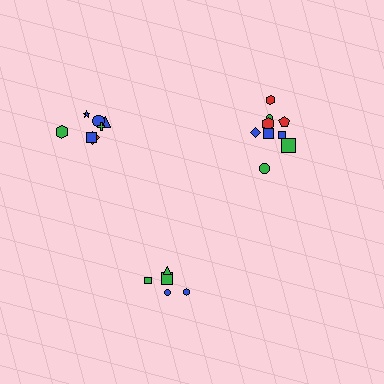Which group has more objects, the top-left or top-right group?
The top-right group.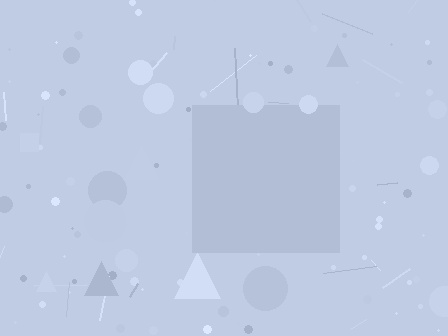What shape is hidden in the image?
A square is hidden in the image.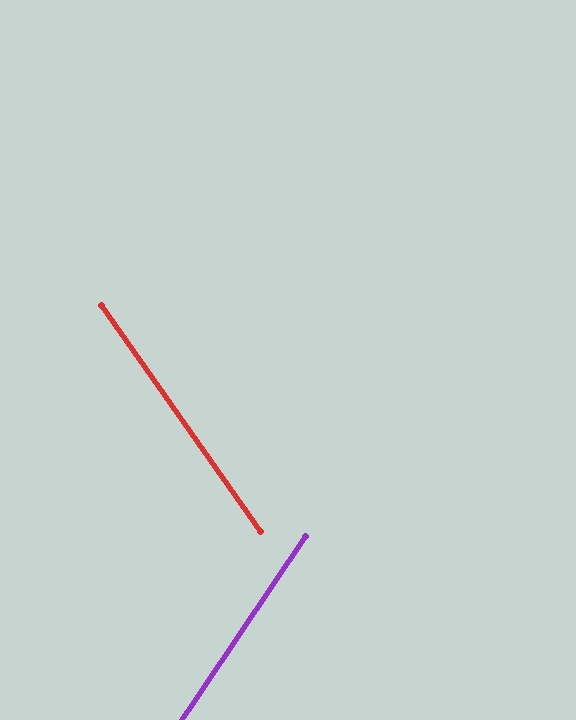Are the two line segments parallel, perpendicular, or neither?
Neither parallel nor perpendicular — they differ by about 69°.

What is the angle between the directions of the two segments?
Approximately 69 degrees.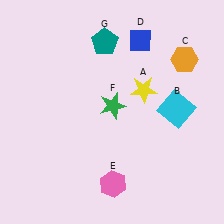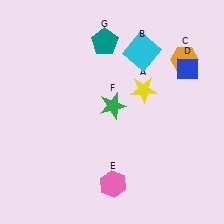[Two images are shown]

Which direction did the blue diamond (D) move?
The blue diamond (D) moved right.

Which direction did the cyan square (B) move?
The cyan square (B) moved up.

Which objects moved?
The objects that moved are: the cyan square (B), the blue diamond (D).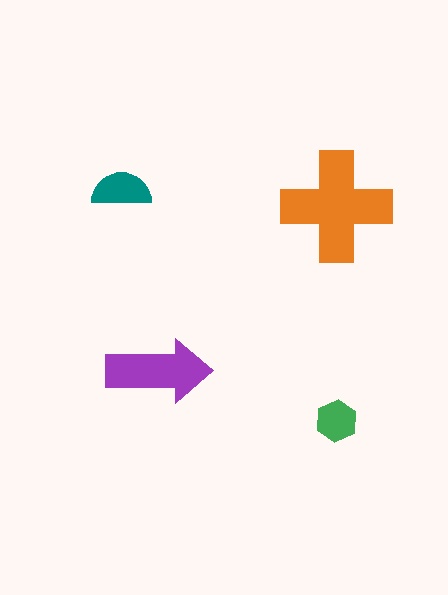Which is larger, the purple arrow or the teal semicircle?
The purple arrow.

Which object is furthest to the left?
The teal semicircle is leftmost.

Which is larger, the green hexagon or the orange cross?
The orange cross.